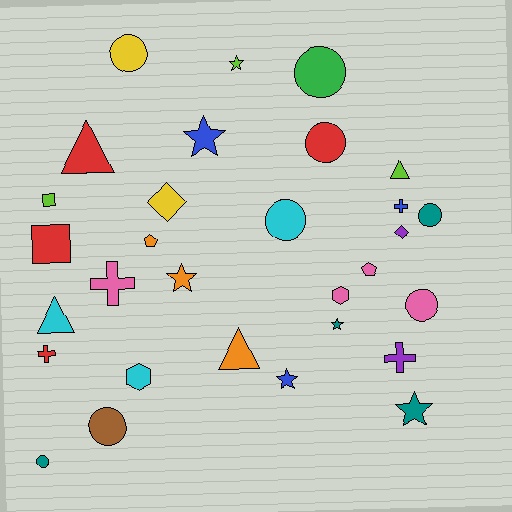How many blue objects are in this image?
There are 3 blue objects.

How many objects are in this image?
There are 30 objects.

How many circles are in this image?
There are 8 circles.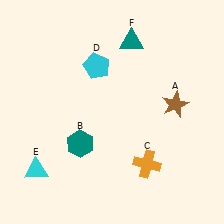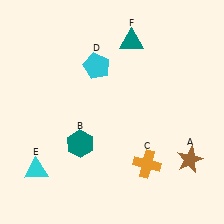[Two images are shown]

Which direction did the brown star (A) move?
The brown star (A) moved down.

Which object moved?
The brown star (A) moved down.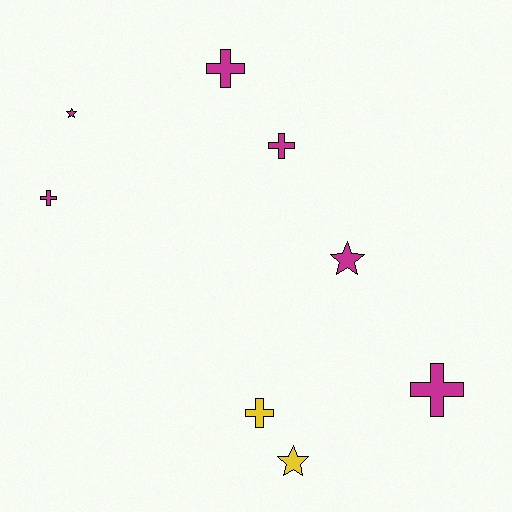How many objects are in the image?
There are 8 objects.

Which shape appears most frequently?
Cross, with 5 objects.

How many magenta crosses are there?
There are 4 magenta crosses.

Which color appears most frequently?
Magenta, with 6 objects.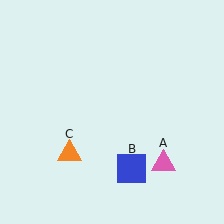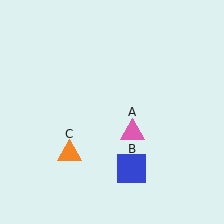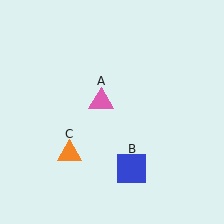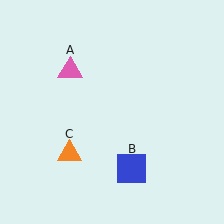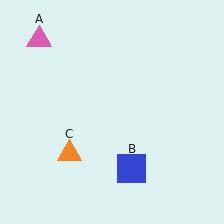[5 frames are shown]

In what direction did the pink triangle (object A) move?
The pink triangle (object A) moved up and to the left.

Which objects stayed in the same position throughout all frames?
Blue square (object B) and orange triangle (object C) remained stationary.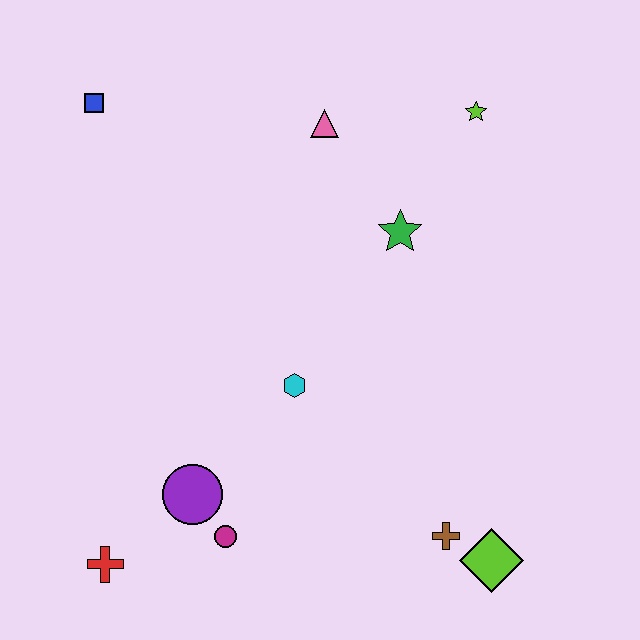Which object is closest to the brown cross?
The lime diamond is closest to the brown cross.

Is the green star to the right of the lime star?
No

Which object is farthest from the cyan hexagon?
The blue square is farthest from the cyan hexagon.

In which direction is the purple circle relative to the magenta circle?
The purple circle is above the magenta circle.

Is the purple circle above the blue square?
No